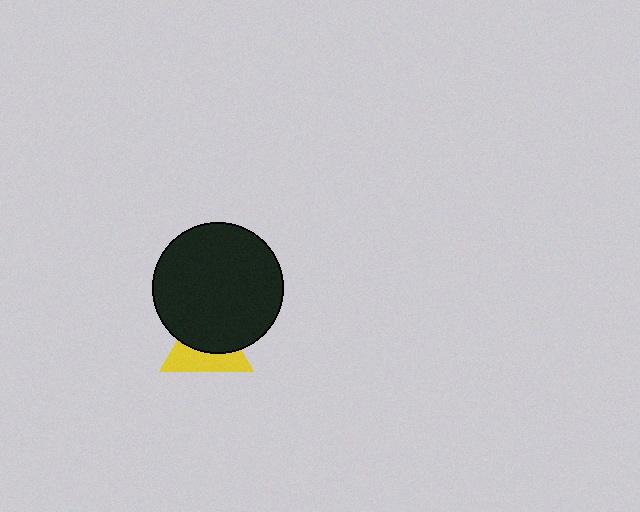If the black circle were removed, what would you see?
You would see the complete yellow triangle.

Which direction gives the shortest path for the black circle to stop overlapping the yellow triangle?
Moving up gives the shortest separation.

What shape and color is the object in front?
The object in front is a black circle.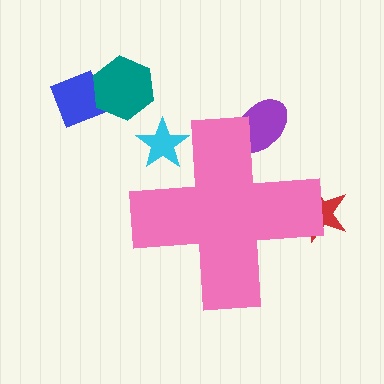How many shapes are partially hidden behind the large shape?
3 shapes are partially hidden.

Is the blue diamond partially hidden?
No, the blue diamond is fully visible.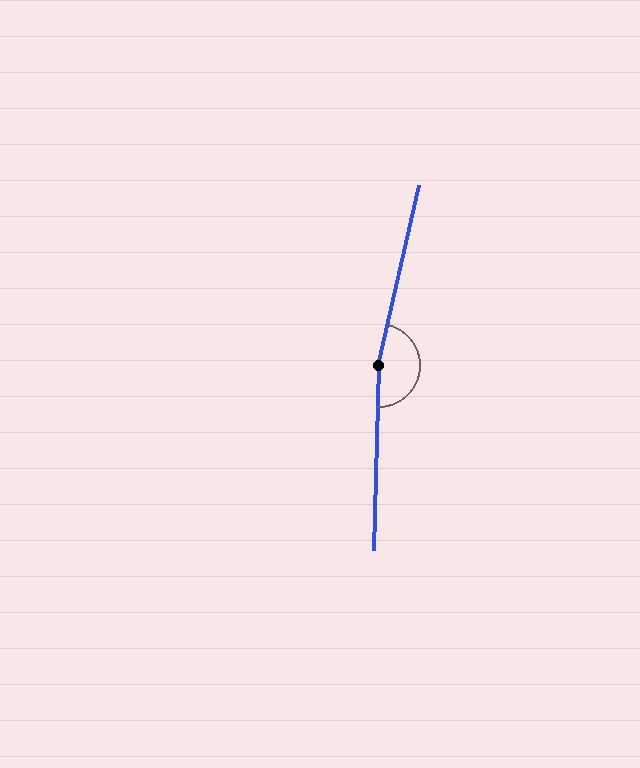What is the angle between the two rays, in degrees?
Approximately 169 degrees.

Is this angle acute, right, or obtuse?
It is obtuse.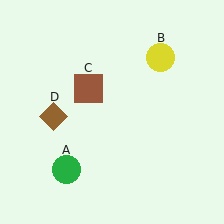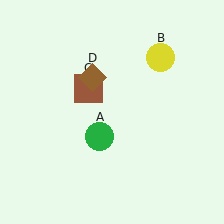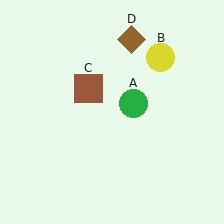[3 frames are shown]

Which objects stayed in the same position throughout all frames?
Yellow circle (object B) and brown square (object C) remained stationary.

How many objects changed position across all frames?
2 objects changed position: green circle (object A), brown diamond (object D).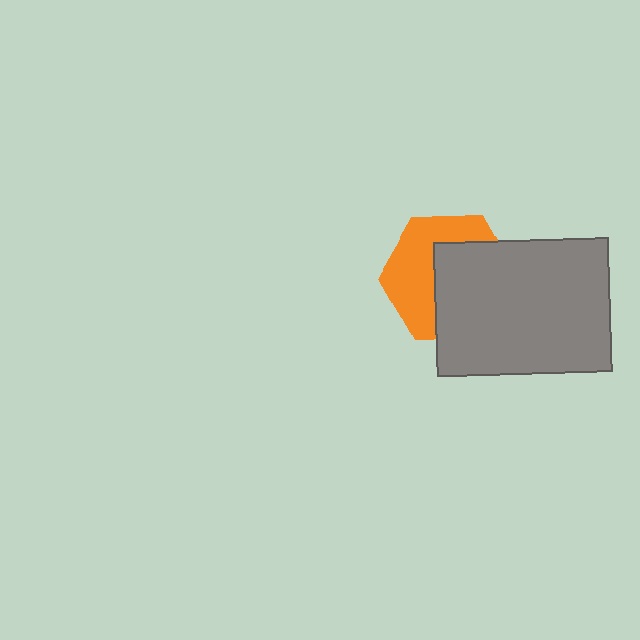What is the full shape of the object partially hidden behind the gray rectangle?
The partially hidden object is an orange hexagon.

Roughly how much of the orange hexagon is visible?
About half of it is visible (roughly 48%).